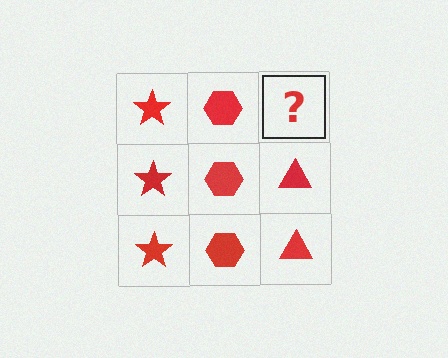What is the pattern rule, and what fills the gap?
The rule is that each column has a consistent shape. The gap should be filled with a red triangle.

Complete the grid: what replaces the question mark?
The question mark should be replaced with a red triangle.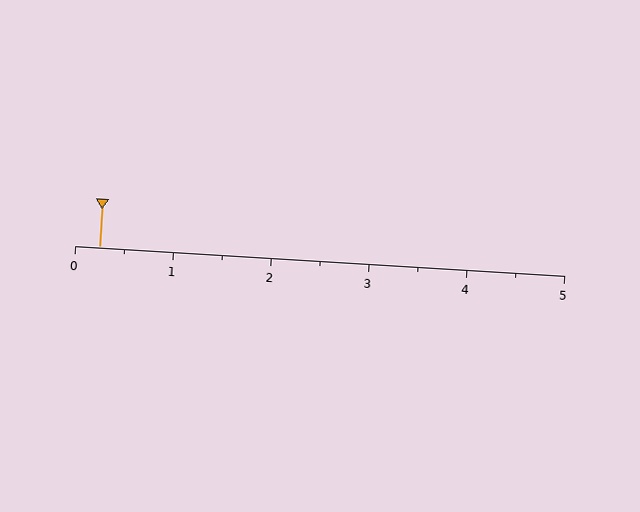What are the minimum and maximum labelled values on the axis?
The axis runs from 0 to 5.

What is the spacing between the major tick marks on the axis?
The major ticks are spaced 1 apart.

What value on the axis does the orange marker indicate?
The marker indicates approximately 0.2.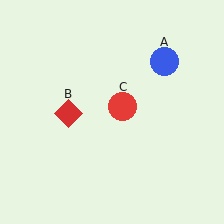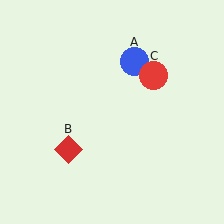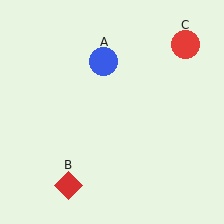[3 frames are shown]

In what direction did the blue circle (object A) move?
The blue circle (object A) moved left.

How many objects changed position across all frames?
3 objects changed position: blue circle (object A), red diamond (object B), red circle (object C).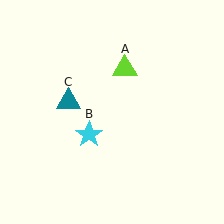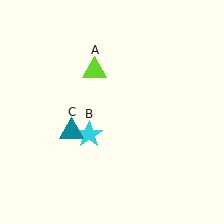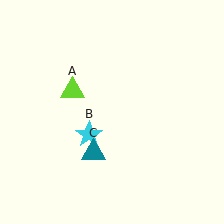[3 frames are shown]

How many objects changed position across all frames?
2 objects changed position: lime triangle (object A), teal triangle (object C).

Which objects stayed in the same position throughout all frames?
Cyan star (object B) remained stationary.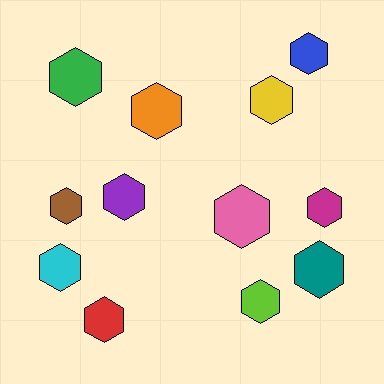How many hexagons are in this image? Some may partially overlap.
There are 12 hexagons.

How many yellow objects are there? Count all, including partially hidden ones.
There is 1 yellow object.